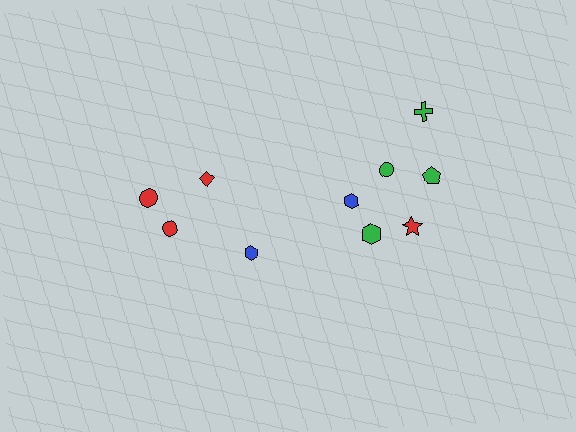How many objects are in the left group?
There are 4 objects.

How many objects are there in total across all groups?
There are 10 objects.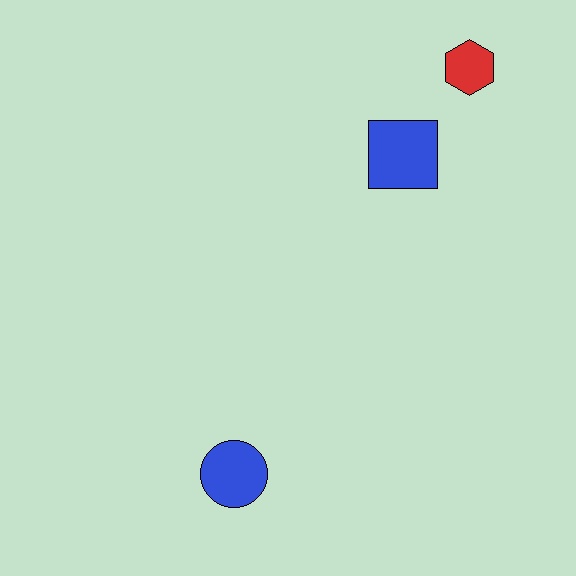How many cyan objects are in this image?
There are no cyan objects.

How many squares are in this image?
There is 1 square.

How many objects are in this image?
There are 3 objects.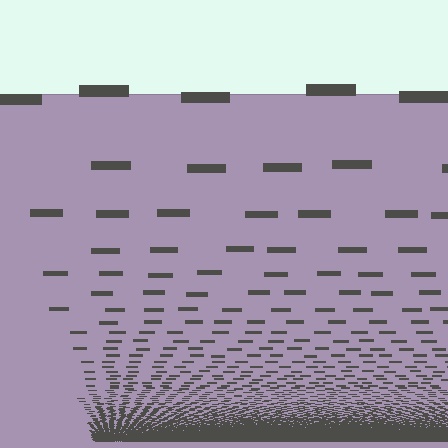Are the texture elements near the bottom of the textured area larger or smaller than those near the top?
Smaller. The gradient is inverted — elements near the bottom are smaller and denser.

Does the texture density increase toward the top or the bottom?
Density increases toward the bottom.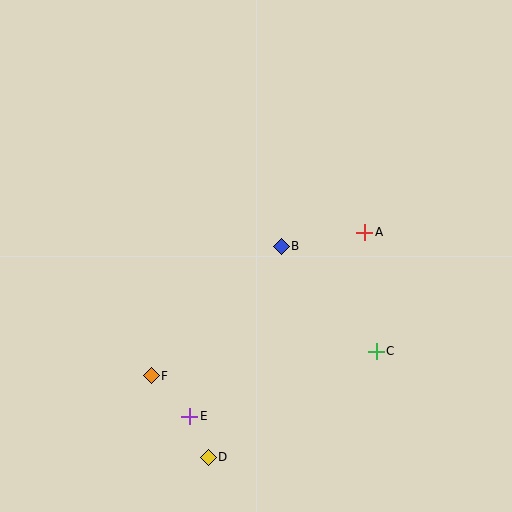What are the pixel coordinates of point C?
Point C is at (376, 351).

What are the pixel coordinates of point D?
Point D is at (208, 457).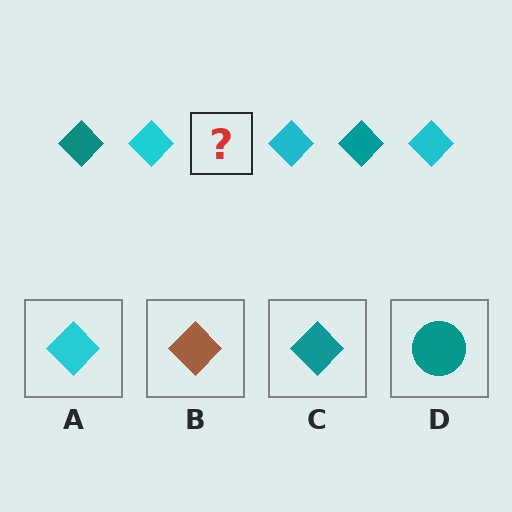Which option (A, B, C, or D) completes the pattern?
C.